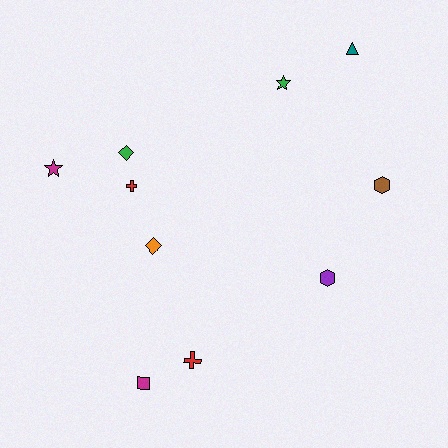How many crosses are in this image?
There are 2 crosses.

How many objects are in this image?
There are 10 objects.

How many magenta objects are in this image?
There are 2 magenta objects.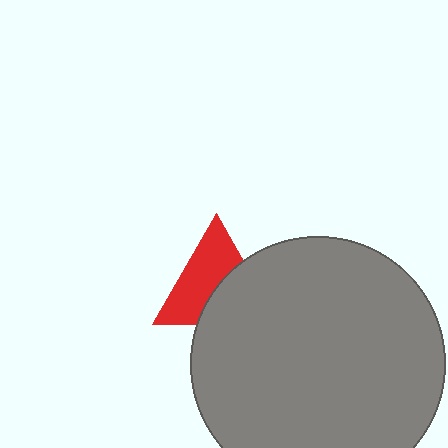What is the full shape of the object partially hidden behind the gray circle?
The partially hidden object is a red triangle.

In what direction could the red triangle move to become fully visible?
The red triangle could move toward the upper-left. That would shift it out from behind the gray circle entirely.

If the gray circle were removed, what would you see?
You would see the complete red triangle.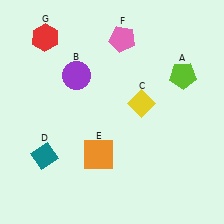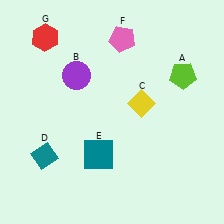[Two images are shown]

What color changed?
The square (E) changed from orange in Image 1 to teal in Image 2.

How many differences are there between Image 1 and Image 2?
There is 1 difference between the two images.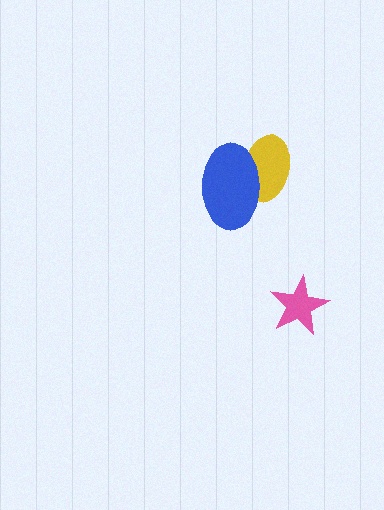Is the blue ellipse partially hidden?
No, no other shape covers it.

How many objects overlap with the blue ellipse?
1 object overlaps with the blue ellipse.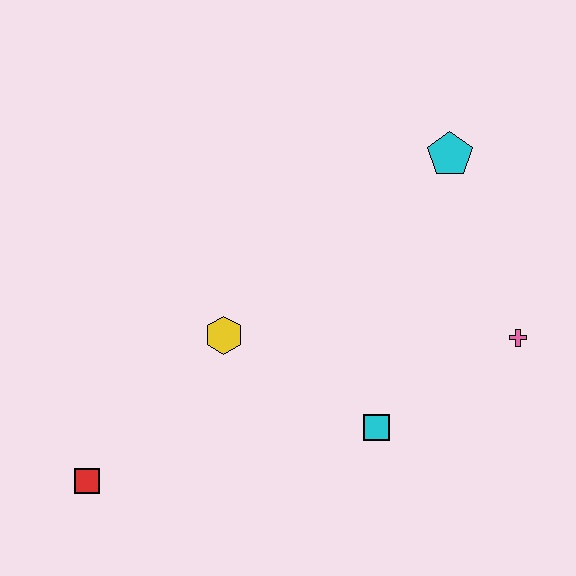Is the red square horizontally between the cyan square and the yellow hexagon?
No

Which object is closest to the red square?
The yellow hexagon is closest to the red square.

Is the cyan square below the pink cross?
Yes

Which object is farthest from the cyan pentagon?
The red square is farthest from the cyan pentagon.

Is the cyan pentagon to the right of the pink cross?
No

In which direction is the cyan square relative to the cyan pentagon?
The cyan square is below the cyan pentagon.